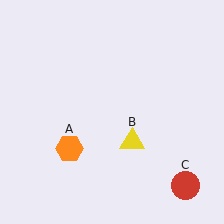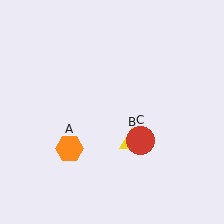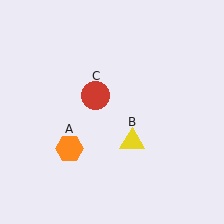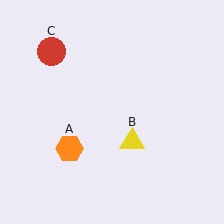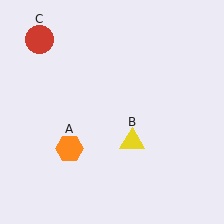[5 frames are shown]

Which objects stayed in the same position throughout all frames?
Orange hexagon (object A) and yellow triangle (object B) remained stationary.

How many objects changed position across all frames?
1 object changed position: red circle (object C).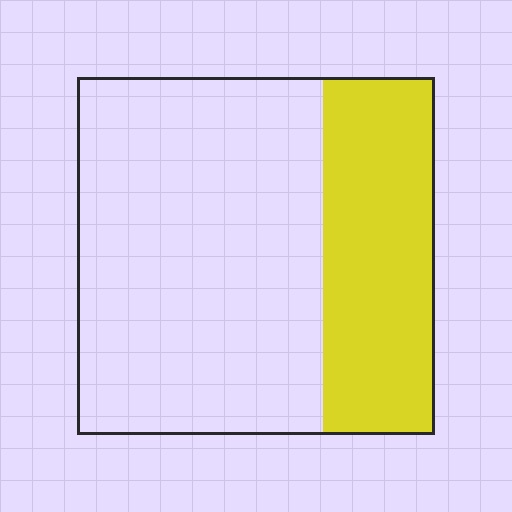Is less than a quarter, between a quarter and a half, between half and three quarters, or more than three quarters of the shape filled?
Between a quarter and a half.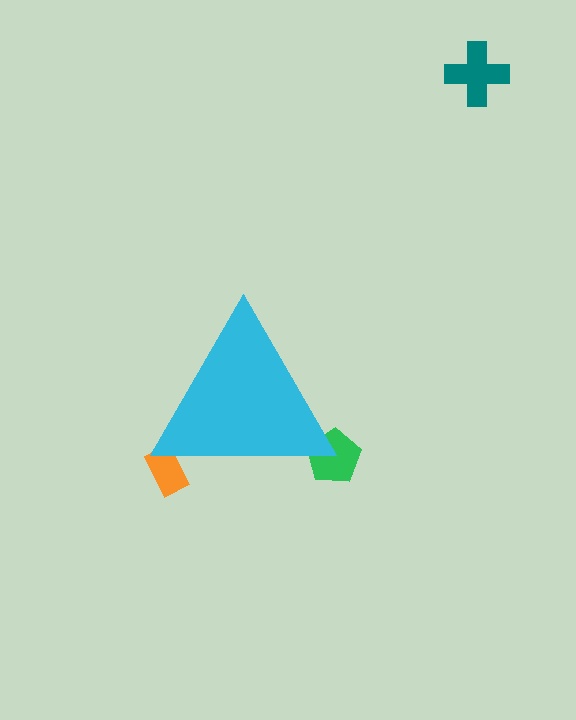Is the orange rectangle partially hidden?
Yes, the orange rectangle is partially hidden behind the cyan triangle.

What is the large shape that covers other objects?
A cyan triangle.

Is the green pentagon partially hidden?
Yes, the green pentagon is partially hidden behind the cyan triangle.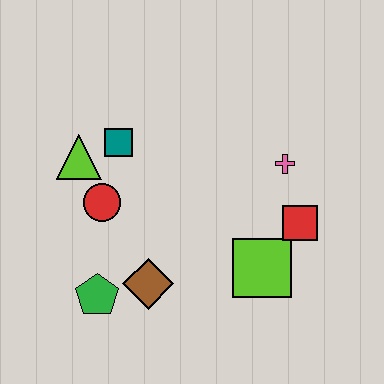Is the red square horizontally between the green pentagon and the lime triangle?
No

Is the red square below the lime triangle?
Yes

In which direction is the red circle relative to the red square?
The red circle is to the left of the red square.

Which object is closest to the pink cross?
The red square is closest to the pink cross.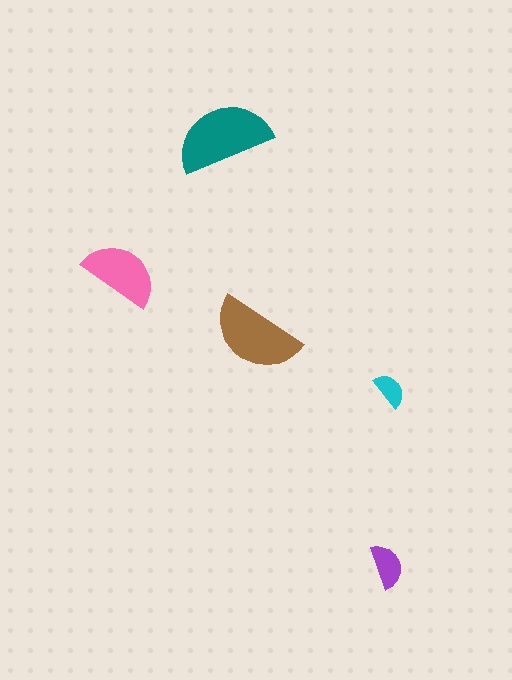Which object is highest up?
The teal semicircle is topmost.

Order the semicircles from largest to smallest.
the teal one, the brown one, the pink one, the purple one, the cyan one.